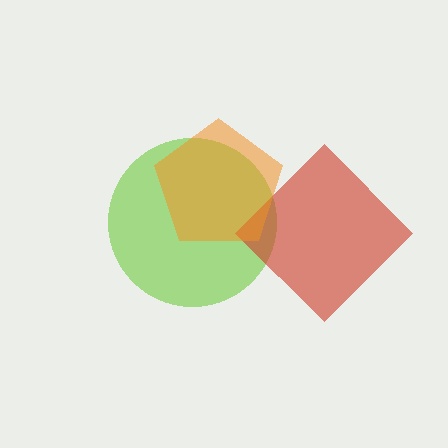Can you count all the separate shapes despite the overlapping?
Yes, there are 3 separate shapes.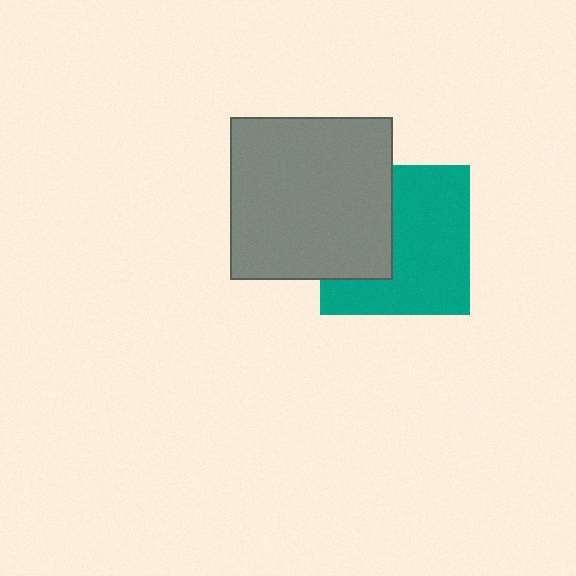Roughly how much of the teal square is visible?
About half of it is visible (roughly 63%).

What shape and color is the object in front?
The object in front is a gray square.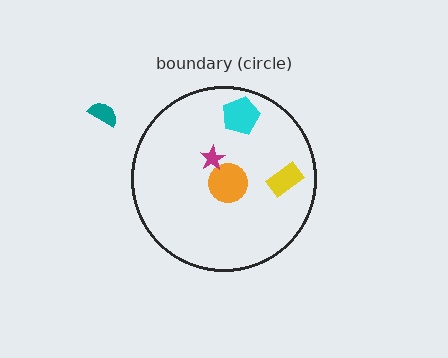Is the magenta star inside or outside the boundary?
Inside.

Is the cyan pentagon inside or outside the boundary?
Inside.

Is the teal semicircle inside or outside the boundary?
Outside.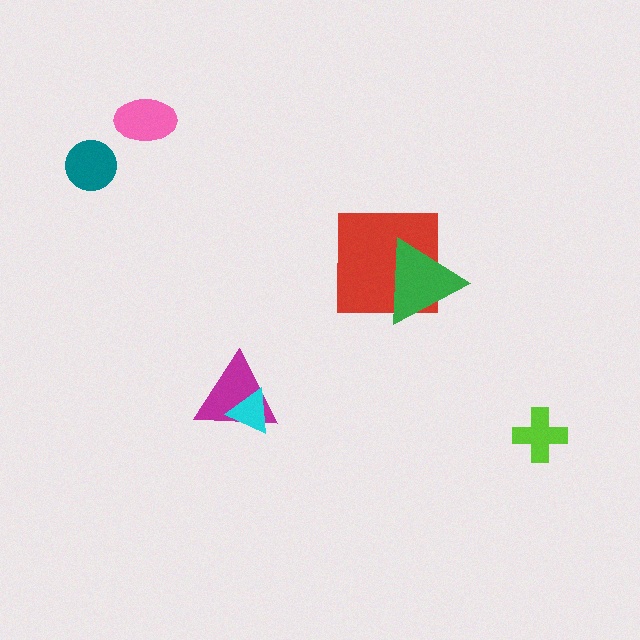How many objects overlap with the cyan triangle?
1 object overlaps with the cyan triangle.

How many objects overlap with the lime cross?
0 objects overlap with the lime cross.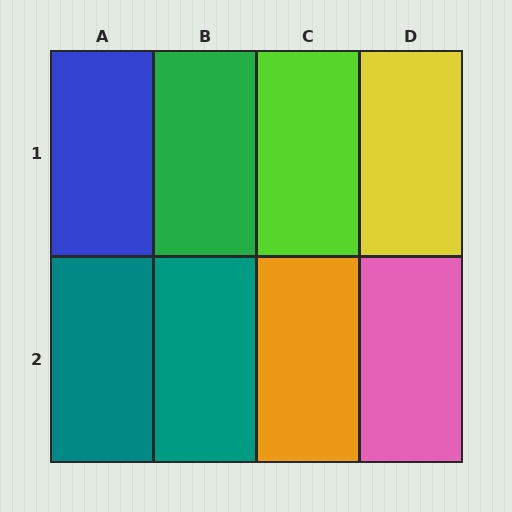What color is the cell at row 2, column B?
Teal.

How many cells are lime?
1 cell is lime.